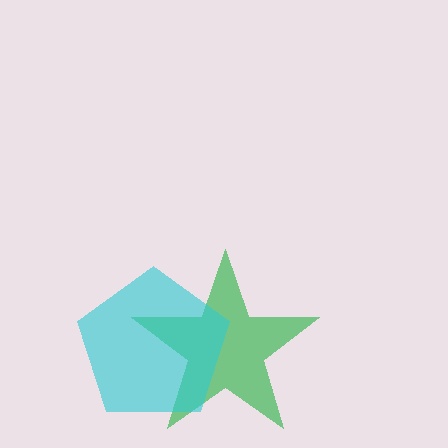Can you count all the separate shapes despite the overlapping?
Yes, there are 2 separate shapes.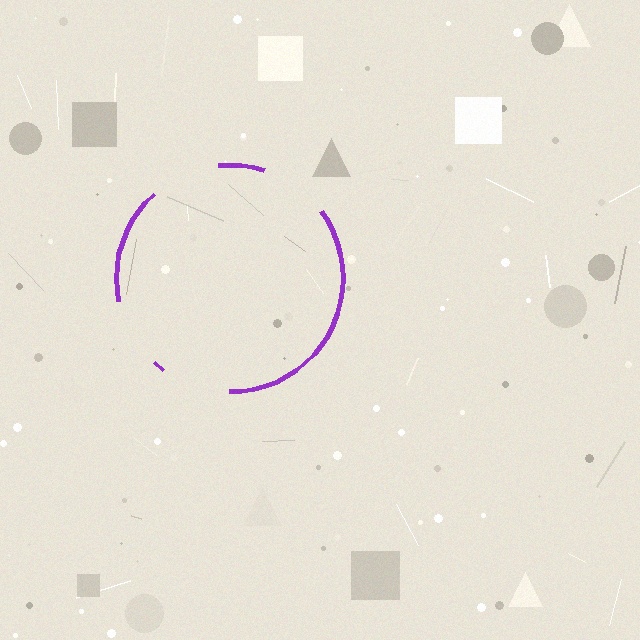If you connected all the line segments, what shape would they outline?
They would outline a circle.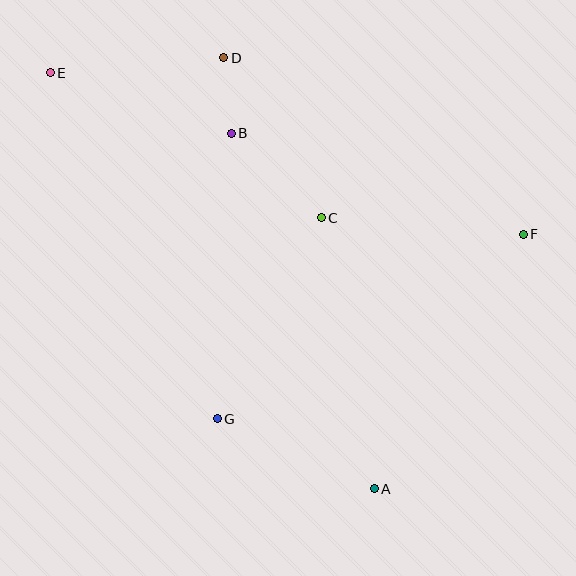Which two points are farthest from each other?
Points A and E are farthest from each other.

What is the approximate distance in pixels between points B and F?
The distance between B and F is approximately 309 pixels.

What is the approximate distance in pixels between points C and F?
The distance between C and F is approximately 202 pixels.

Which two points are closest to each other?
Points B and D are closest to each other.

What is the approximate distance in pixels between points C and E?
The distance between C and E is approximately 308 pixels.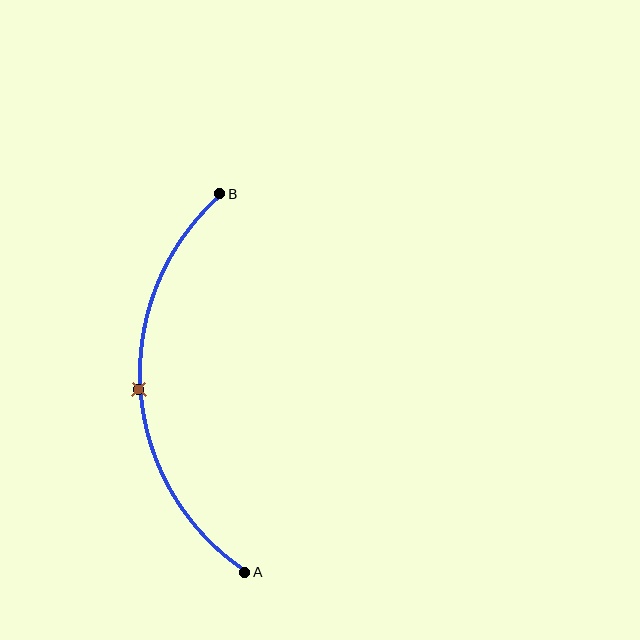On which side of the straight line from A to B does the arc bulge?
The arc bulges to the left of the straight line connecting A and B.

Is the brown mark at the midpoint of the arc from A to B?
Yes. The brown mark lies on the arc at equal arc-length from both A and B — it is the arc midpoint.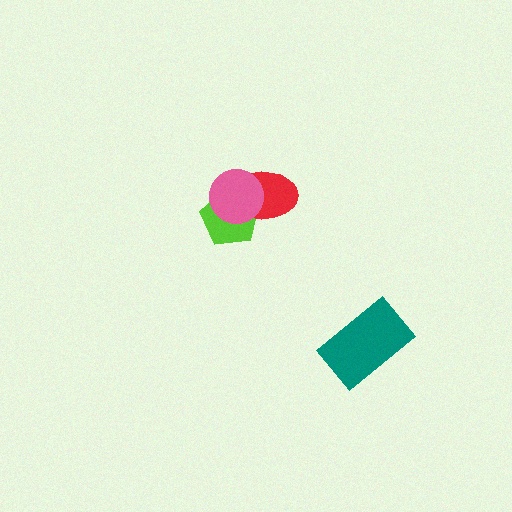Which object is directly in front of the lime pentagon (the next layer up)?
The red ellipse is directly in front of the lime pentagon.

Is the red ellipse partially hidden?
Yes, it is partially covered by another shape.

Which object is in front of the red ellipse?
The pink circle is in front of the red ellipse.